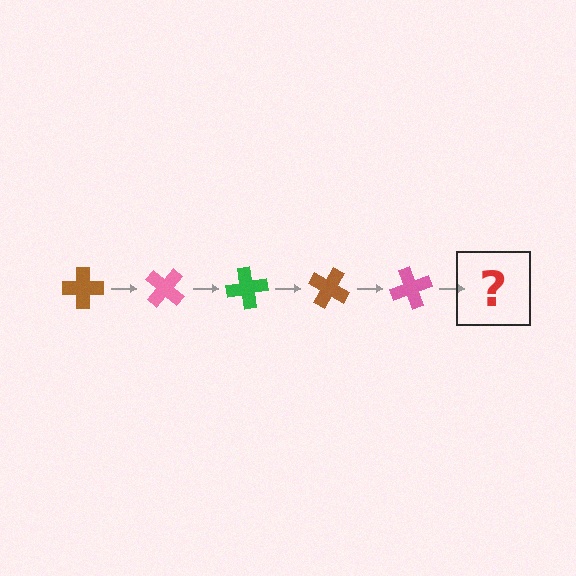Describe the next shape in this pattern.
It should be a green cross, rotated 200 degrees from the start.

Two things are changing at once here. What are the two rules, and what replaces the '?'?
The two rules are that it rotates 40 degrees each step and the color cycles through brown, pink, and green. The '?' should be a green cross, rotated 200 degrees from the start.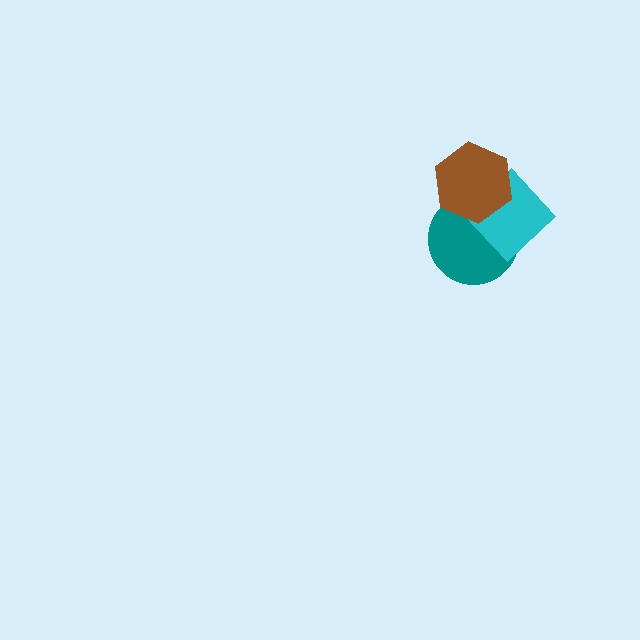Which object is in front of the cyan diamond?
The brown hexagon is in front of the cyan diamond.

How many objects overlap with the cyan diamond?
2 objects overlap with the cyan diamond.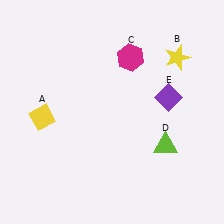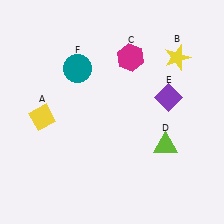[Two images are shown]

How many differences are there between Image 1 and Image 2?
There is 1 difference between the two images.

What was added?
A teal circle (F) was added in Image 2.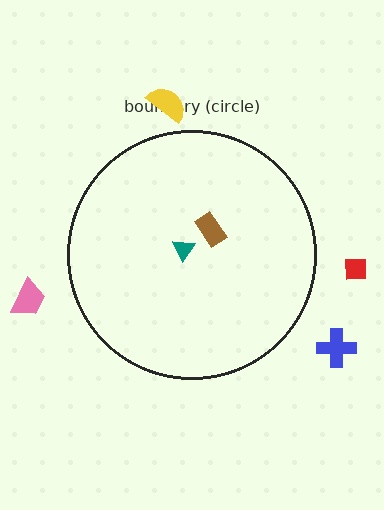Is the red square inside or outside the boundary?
Outside.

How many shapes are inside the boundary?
2 inside, 4 outside.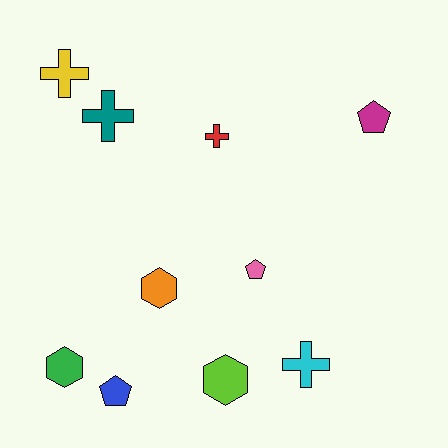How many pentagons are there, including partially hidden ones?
There are 3 pentagons.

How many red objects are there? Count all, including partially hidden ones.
There is 1 red object.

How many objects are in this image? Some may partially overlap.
There are 10 objects.